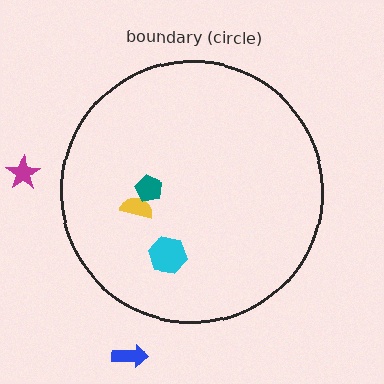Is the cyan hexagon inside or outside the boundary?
Inside.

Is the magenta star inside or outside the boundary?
Outside.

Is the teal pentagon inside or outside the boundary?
Inside.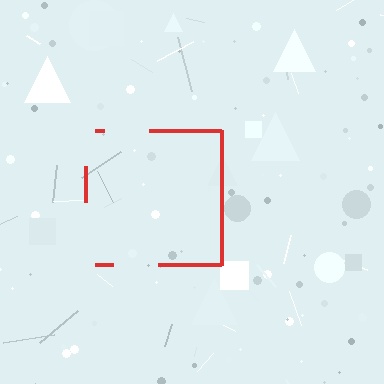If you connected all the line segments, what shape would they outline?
They would outline a square.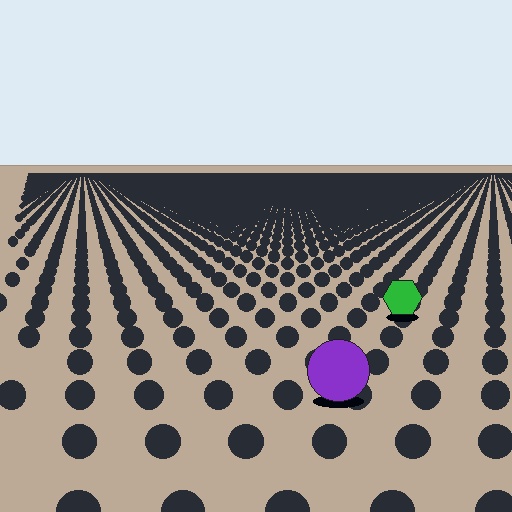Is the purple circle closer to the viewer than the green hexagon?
Yes. The purple circle is closer — you can tell from the texture gradient: the ground texture is coarser near it.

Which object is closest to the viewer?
The purple circle is closest. The texture marks near it are larger and more spread out.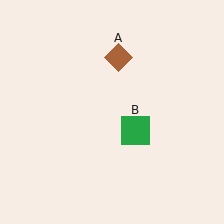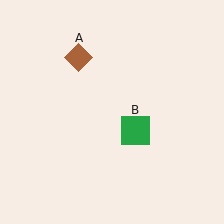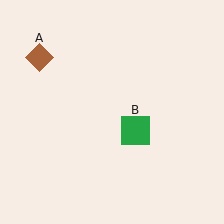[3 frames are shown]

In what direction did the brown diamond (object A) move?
The brown diamond (object A) moved left.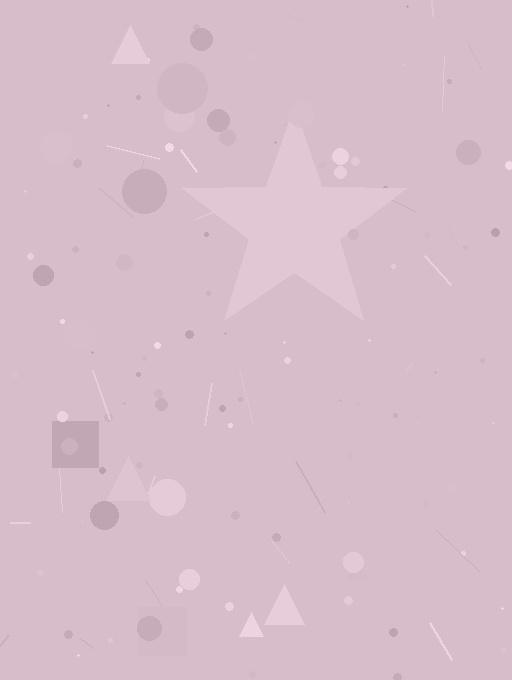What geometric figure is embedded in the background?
A star is embedded in the background.